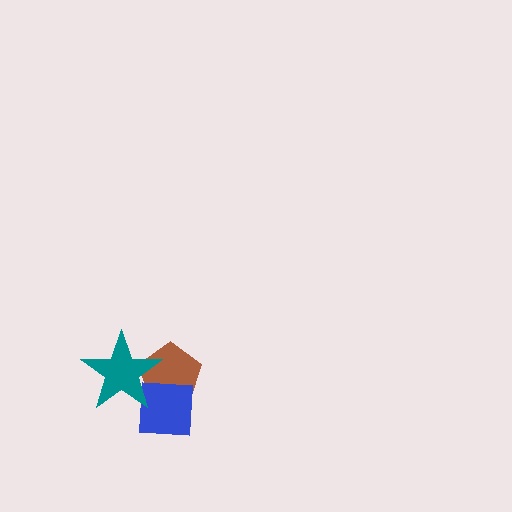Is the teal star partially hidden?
No, no other shape covers it.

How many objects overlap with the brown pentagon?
2 objects overlap with the brown pentagon.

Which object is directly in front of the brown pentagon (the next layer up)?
The blue square is directly in front of the brown pentagon.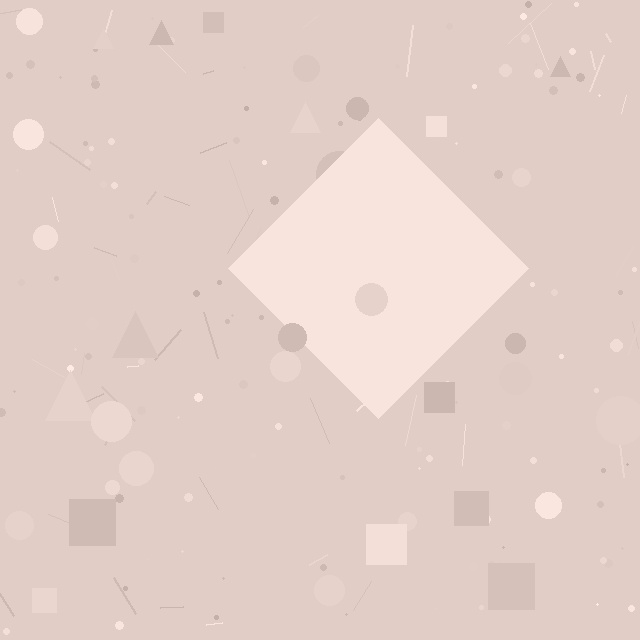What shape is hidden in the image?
A diamond is hidden in the image.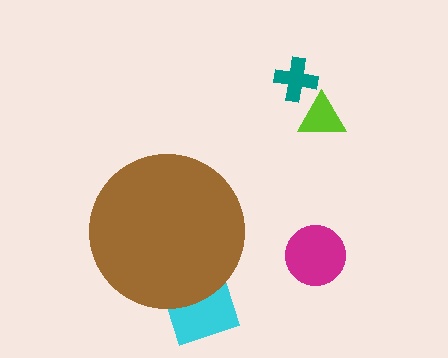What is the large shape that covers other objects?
A brown circle.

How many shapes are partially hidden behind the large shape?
1 shape is partially hidden.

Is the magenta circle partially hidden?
No, the magenta circle is fully visible.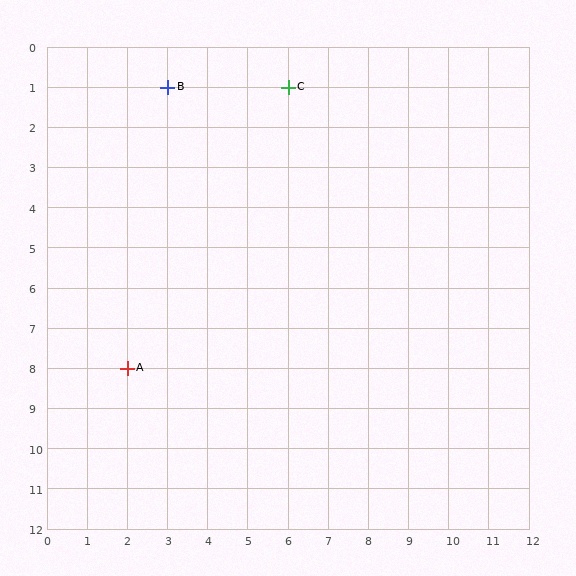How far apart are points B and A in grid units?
Points B and A are 1 column and 7 rows apart (about 7.1 grid units diagonally).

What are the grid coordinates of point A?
Point A is at grid coordinates (2, 8).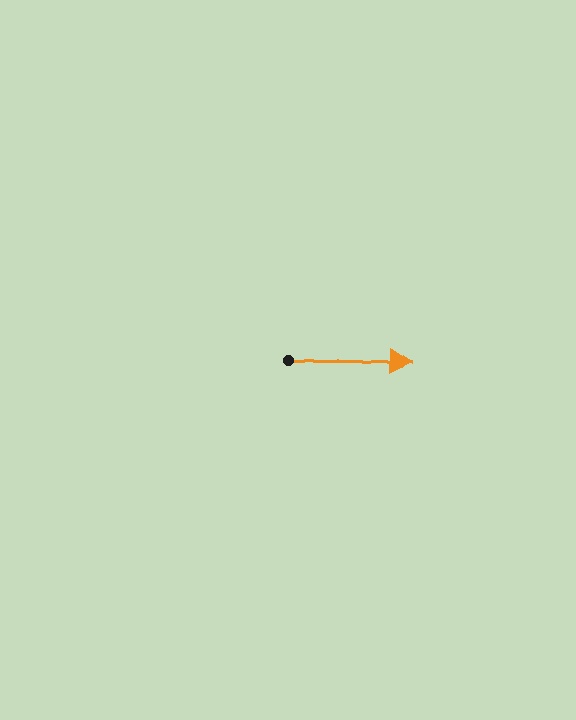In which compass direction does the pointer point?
East.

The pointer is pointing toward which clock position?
Roughly 3 o'clock.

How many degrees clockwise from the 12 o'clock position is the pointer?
Approximately 92 degrees.